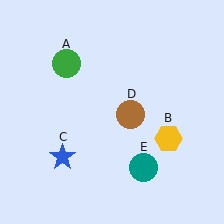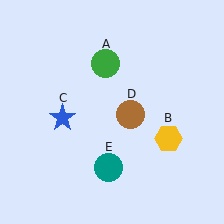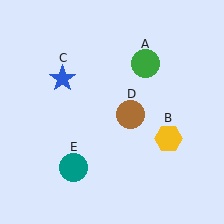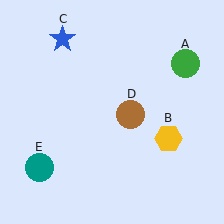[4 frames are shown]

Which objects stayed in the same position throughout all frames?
Yellow hexagon (object B) and brown circle (object D) remained stationary.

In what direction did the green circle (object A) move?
The green circle (object A) moved right.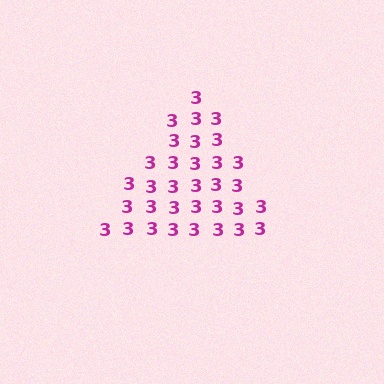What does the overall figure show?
The overall figure shows a triangle.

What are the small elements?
The small elements are digit 3's.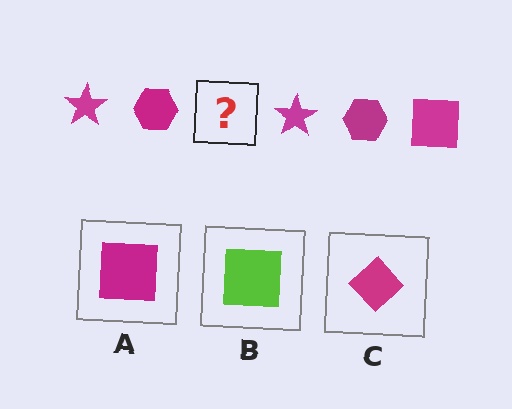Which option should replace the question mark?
Option A.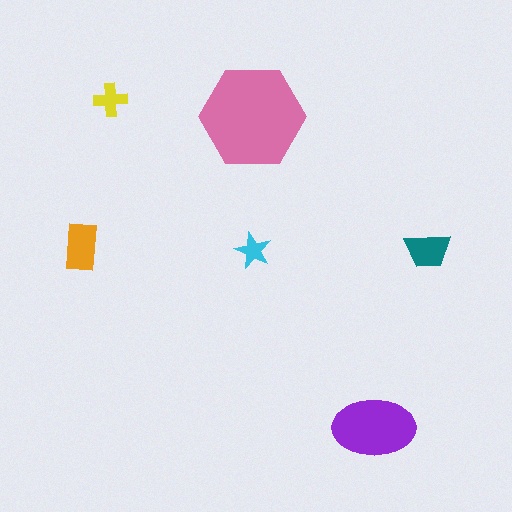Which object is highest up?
The yellow cross is topmost.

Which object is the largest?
The pink hexagon.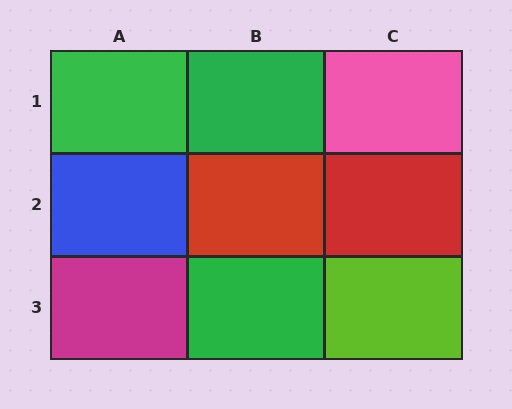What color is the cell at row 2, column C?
Red.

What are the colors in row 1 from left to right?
Green, green, pink.